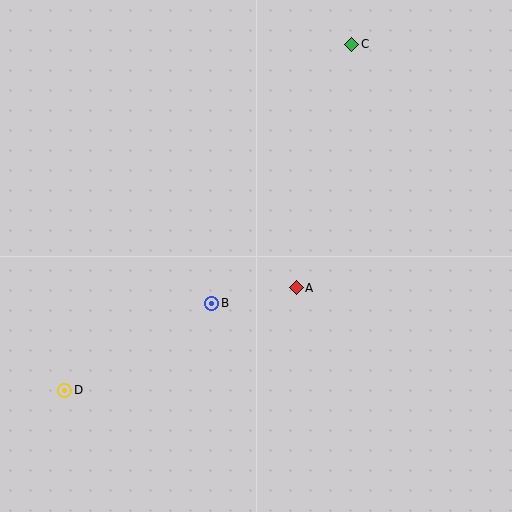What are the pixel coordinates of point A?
Point A is at (296, 288).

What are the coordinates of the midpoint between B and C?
The midpoint between B and C is at (282, 174).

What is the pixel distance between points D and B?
The distance between D and B is 171 pixels.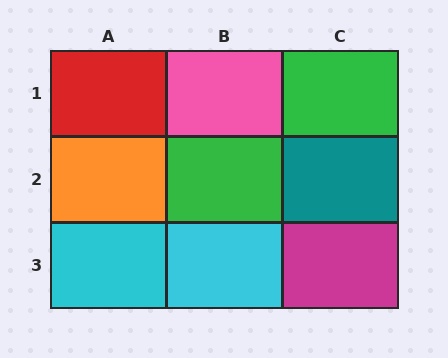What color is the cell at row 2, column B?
Green.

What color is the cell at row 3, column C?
Magenta.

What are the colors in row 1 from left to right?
Red, pink, green.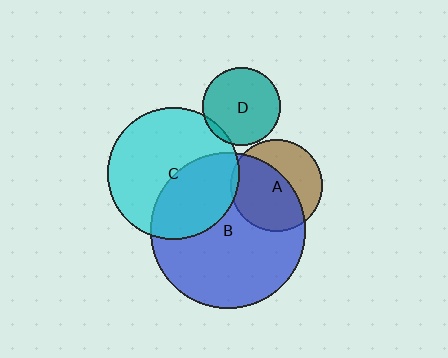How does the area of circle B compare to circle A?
Approximately 2.9 times.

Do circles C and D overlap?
Yes.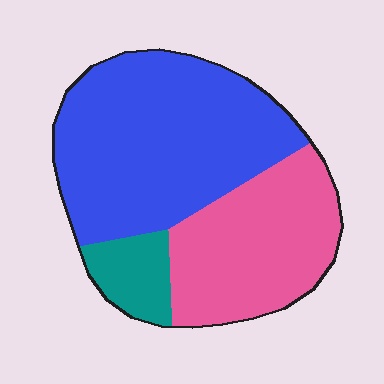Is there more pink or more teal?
Pink.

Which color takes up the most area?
Blue, at roughly 55%.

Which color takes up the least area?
Teal, at roughly 10%.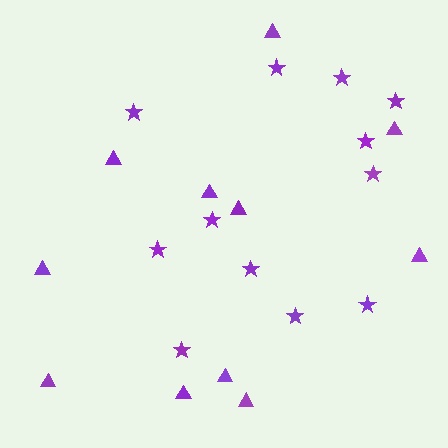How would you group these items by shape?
There are 2 groups: one group of stars (12) and one group of triangles (11).